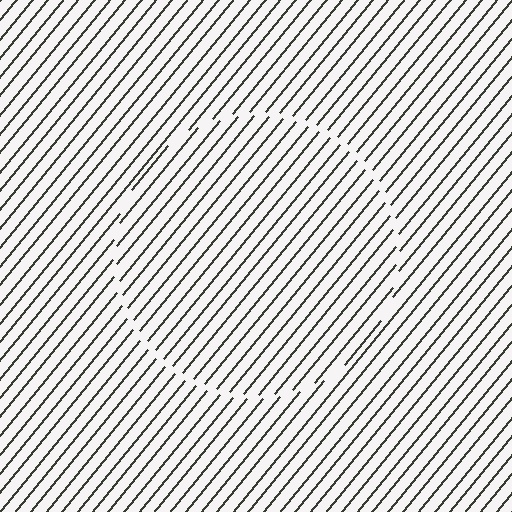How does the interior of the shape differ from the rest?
The interior of the shape contains the same grating, shifted by half a period — the contour is defined by the phase discontinuity where line-ends from the inner and outer gratings abut.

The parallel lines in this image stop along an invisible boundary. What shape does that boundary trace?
An illusory circle. The interior of the shape contains the same grating, shifted by half a period — the contour is defined by the phase discontinuity where line-ends from the inner and outer gratings abut.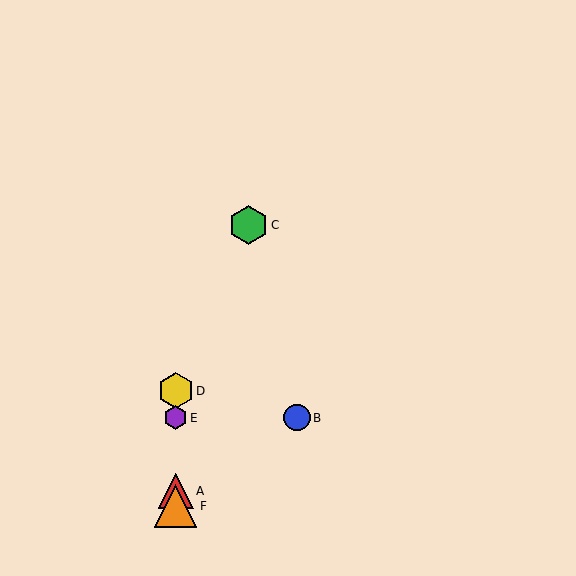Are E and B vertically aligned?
No, E is at x≈176 and B is at x≈297.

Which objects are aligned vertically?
Objects A, D, E, F are aligned vertically.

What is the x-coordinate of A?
Object A is at x≈176.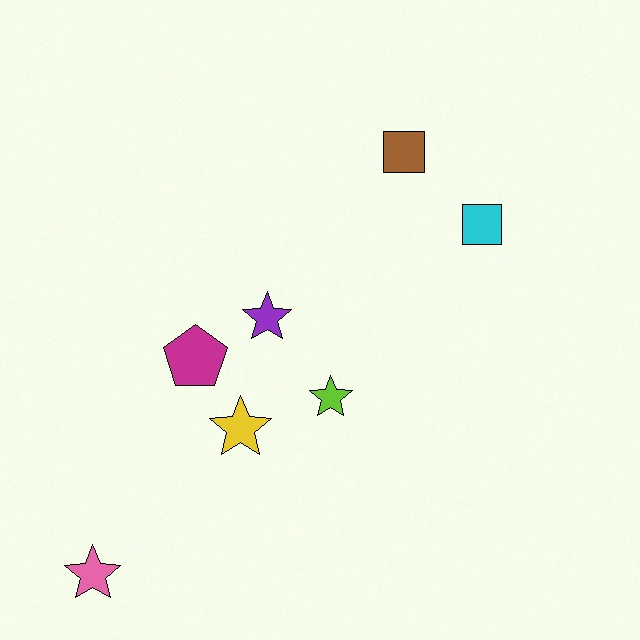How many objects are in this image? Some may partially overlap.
There are 7 objects.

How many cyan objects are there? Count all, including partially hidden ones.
There is 1 cyan object.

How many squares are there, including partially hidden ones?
There are 2 squares.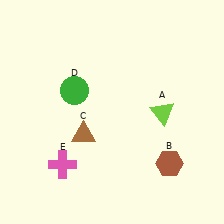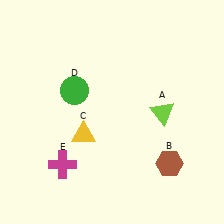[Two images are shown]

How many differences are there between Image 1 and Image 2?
There are 2 differences between the two images.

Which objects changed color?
C changed from brown to yellow. E changed from pink to magenta.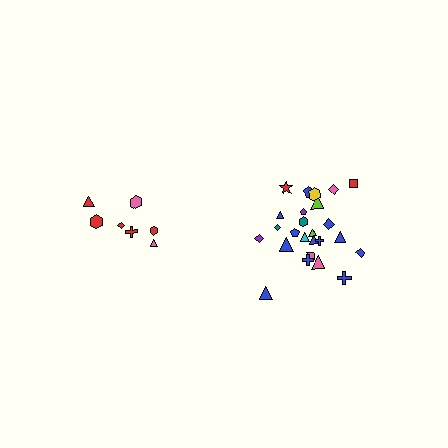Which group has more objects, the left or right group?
The right group.